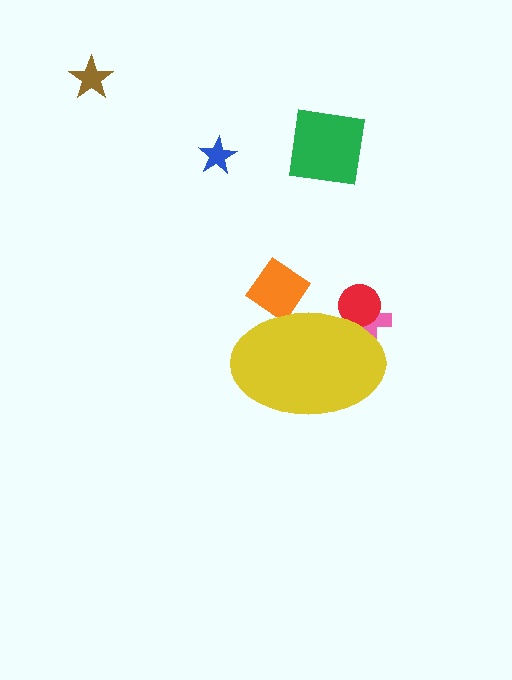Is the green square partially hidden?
No, the green square is fully visible.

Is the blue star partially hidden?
No, the blue star is fully visible.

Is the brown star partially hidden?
No, the brown star is fully visible.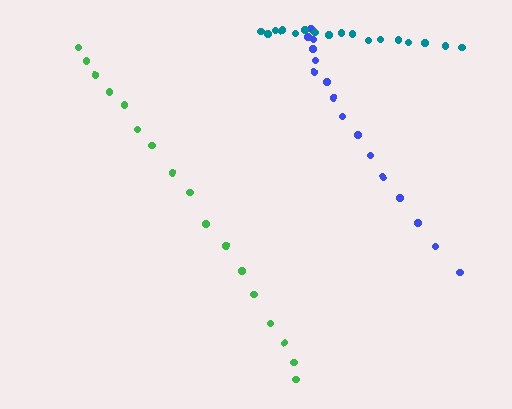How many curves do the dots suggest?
There are 3 distinct paths.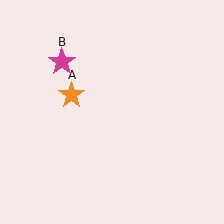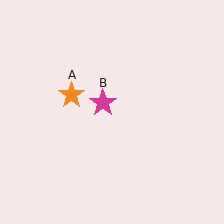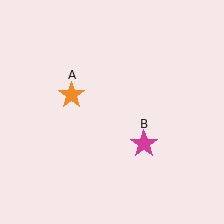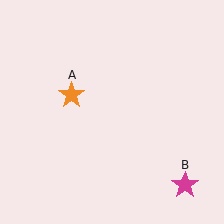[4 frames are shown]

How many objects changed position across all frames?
1 object changed position: magenta star (object B).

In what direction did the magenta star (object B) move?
The magenta star (object B) moved down and to the right.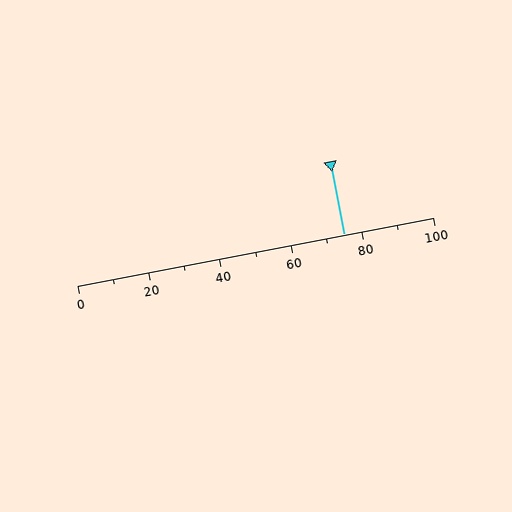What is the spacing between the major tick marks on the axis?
The major ticks are spaced 20 apart.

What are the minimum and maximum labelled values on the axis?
The axis runs from 0 to 100.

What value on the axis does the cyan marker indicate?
The marker indicates approximately 75.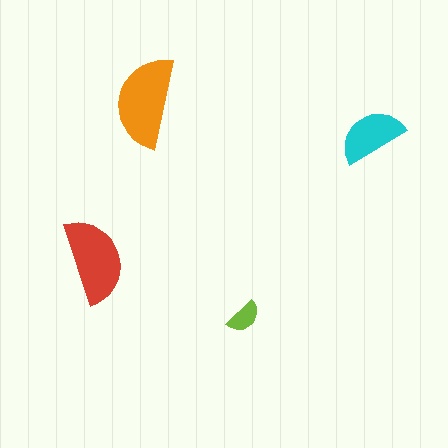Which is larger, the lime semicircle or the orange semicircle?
The orange one.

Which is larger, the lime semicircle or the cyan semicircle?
The cyan one.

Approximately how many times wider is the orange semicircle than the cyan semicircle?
About 1.5 times wider.